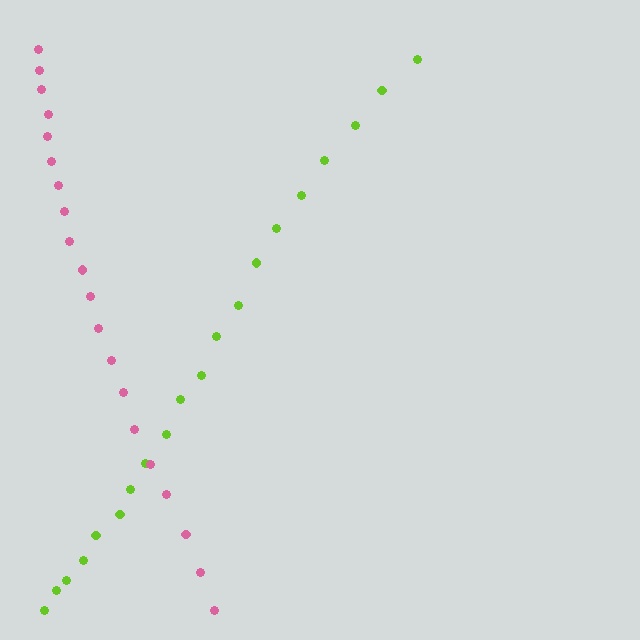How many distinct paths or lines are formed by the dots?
There are 2 distinct paths.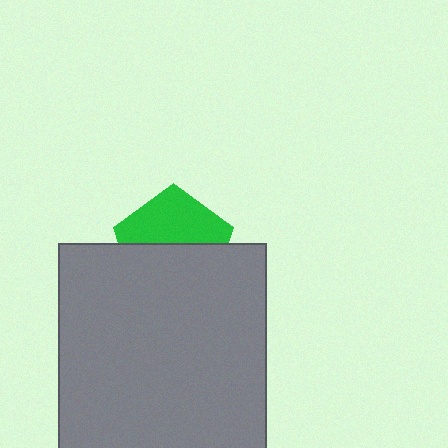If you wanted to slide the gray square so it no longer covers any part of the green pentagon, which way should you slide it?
Slide it down — that is the most direct way to separate the two shapes.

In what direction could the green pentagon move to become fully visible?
The green pentagon could move up. That would shift it out from behind the gray square entirely.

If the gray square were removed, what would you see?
You would see the complete green pentagon.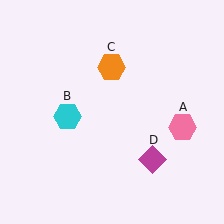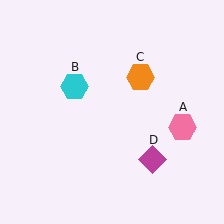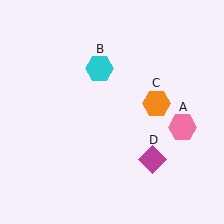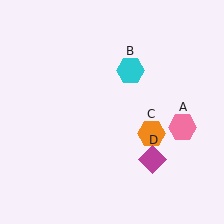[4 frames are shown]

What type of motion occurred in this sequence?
The cyan hexagon (object B), orange hexagon (object C) rotated clockwise around the center of the scene.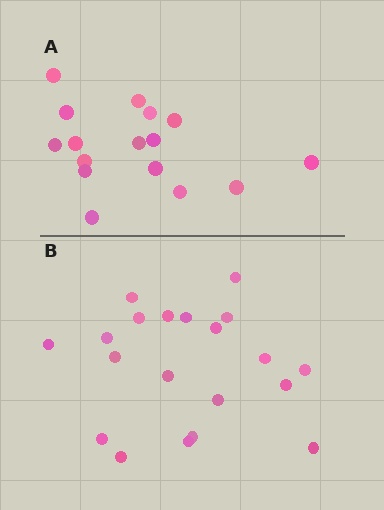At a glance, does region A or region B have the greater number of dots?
Region B (the bottom region) has more dots.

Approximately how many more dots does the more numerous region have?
Region B has about 4 more dots than region A.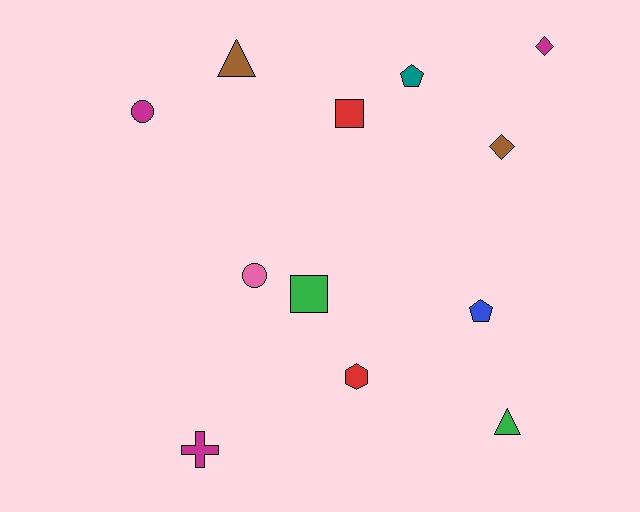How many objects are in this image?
There are 12 objects.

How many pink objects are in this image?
There is 1 pink object.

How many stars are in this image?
There are no stars.